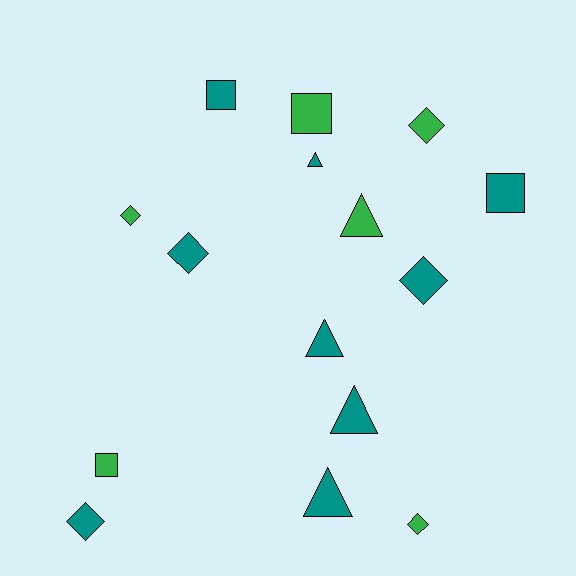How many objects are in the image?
There are 15 objects.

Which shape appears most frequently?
Diamond, with 6 objects.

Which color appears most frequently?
Teal, with 9 objects.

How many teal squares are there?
There are 2 teal squares.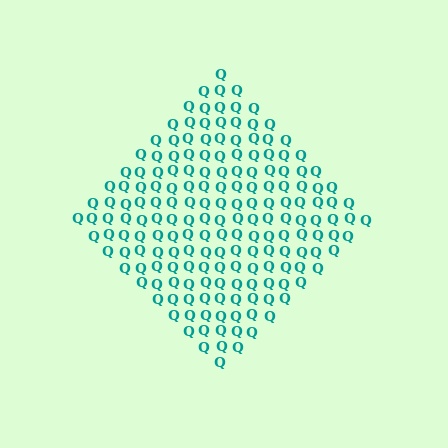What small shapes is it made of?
It is made of small letter Q's.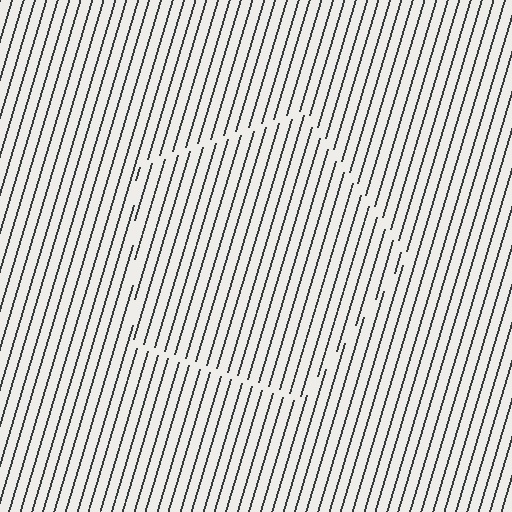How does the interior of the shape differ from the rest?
The interior of the shape contains the same grating, shifted by half a period — the contour is defined by the phase discontinuity where line-ends from the inner and outer gratings abut.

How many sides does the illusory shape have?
5 sides — the line-ends trace a pentagon.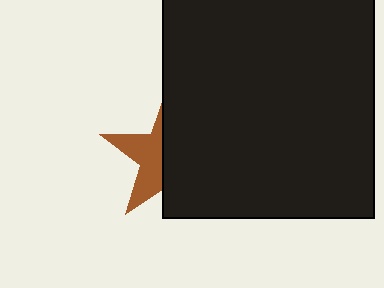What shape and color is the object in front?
The object in front is a black rectangle.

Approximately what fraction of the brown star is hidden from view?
Roughly 60% of the brown star is hidden behind the black rectangle.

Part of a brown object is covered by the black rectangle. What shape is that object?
It is a star.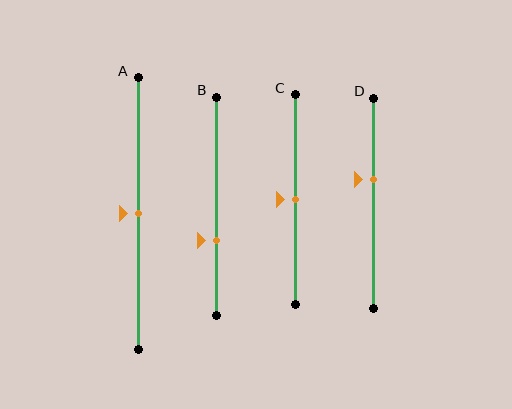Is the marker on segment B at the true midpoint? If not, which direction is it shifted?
No, the marker on segment B is shifted downward by about 16% of the segment length.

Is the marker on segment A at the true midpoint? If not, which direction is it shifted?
Yes, the marker on segment A is at the true midpoint.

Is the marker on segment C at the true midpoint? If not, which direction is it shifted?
Yes, the marker on segment C is at the true midpoint.